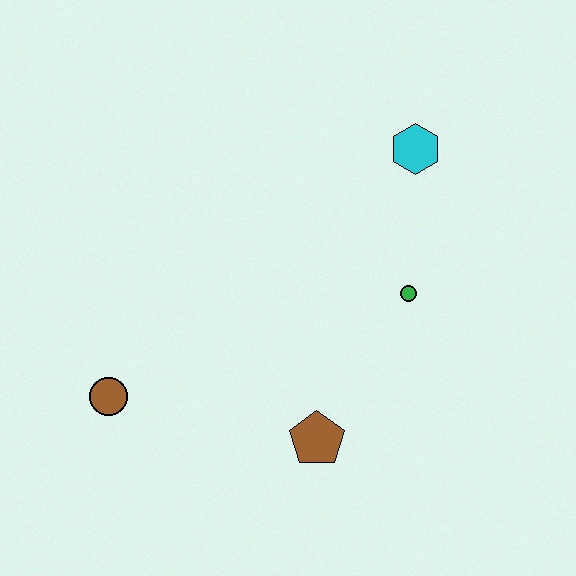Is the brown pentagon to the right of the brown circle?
Yes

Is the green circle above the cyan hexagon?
No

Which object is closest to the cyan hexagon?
The green circle is closest to the cyan hexagon.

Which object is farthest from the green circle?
The brown circle is farthest from the green circle.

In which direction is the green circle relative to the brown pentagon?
The green circle is above the brown pentagon.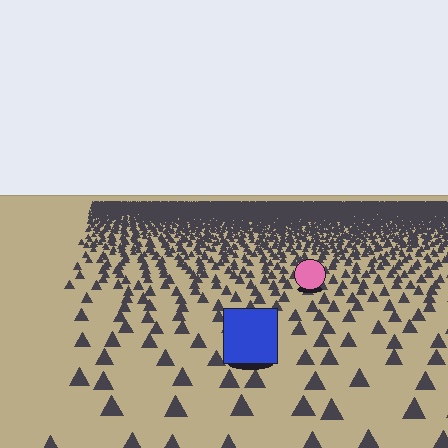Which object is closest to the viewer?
The blue square is closest. The texture marks near it are larger and more spread out.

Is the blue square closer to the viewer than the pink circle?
Yes. The blue square is closer — you can tell from the texture gradient: the ground texture is coarser near it.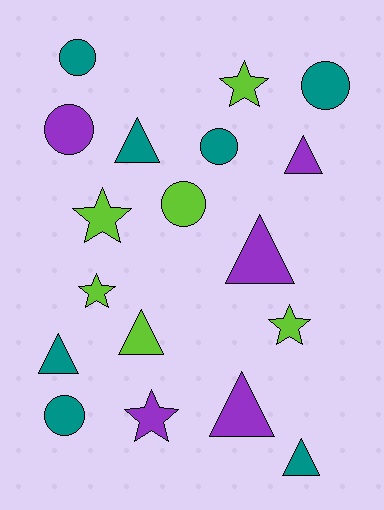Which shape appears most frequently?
Triangle, with 7 objects.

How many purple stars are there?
There is 1 purple star.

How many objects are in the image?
There are 18 objects.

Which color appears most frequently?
Teal, with 7 objects.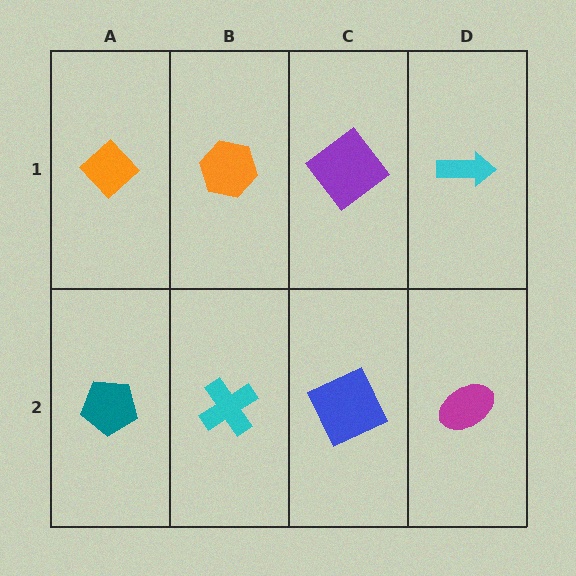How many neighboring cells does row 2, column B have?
3.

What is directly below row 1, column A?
A teal pentagon.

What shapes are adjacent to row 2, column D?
A cyan arrow (row 1, column D), a blue square (row 2, column C).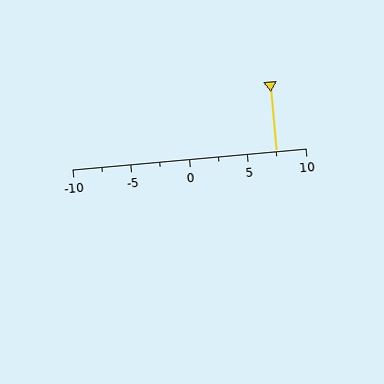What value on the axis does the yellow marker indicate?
The marker indicates approximately 7.5.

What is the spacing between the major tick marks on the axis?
The major ticks are spaced 5 apart.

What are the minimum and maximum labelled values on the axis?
The axis runs from -10 to 10.